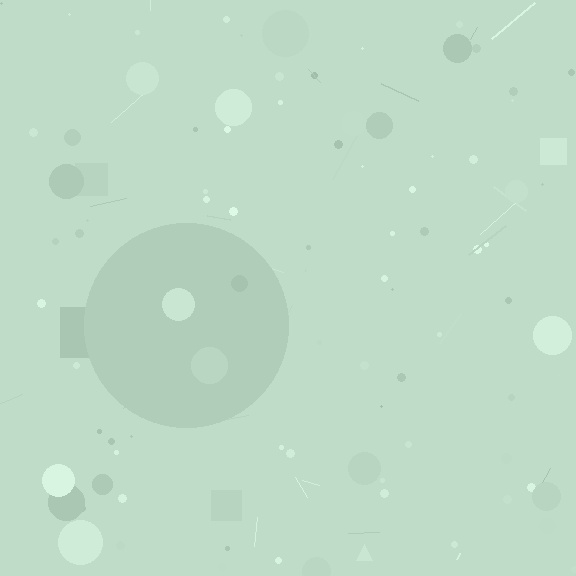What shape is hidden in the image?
A circle is hidden in the image.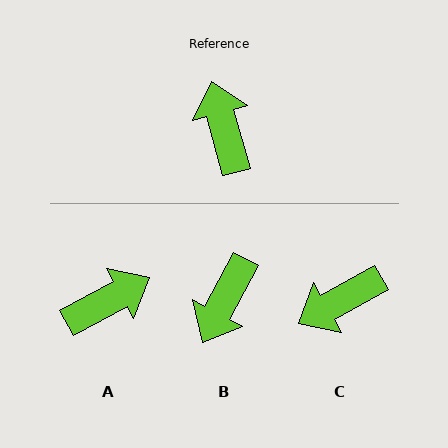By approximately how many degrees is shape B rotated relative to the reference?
Approximately 137 degrees counter-clockwise.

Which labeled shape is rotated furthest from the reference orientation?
B, about 137 degrees away.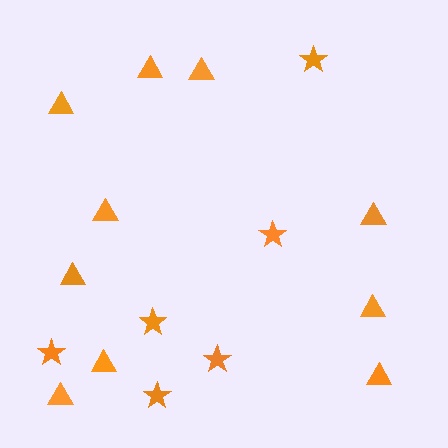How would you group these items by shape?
There are 2 groups: one group of triangles (10) and one group of stars (6).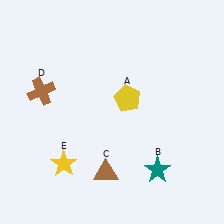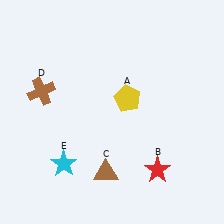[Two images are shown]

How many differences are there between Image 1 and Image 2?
There are 2 differences between the two images.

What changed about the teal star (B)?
In Image 1, B is teal. In Image 2, it changed to red.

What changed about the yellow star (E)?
In Image 1, E is yellow. In Image 2, it changed to cyan.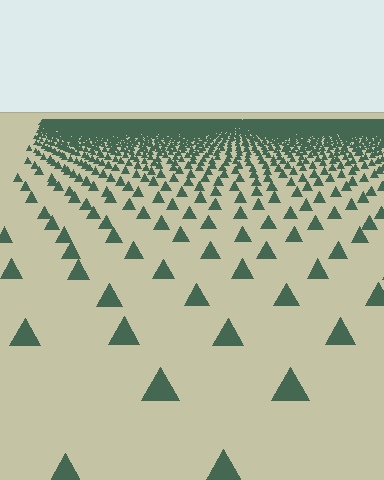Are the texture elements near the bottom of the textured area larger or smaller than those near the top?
Larger. Near the bottom, elements are closer to the viewer and appear at a bigger on-screen size.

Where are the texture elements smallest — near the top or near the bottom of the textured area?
Near the top.